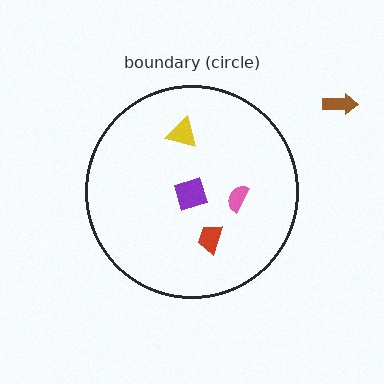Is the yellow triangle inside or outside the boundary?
Inside.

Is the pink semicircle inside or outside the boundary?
Inside.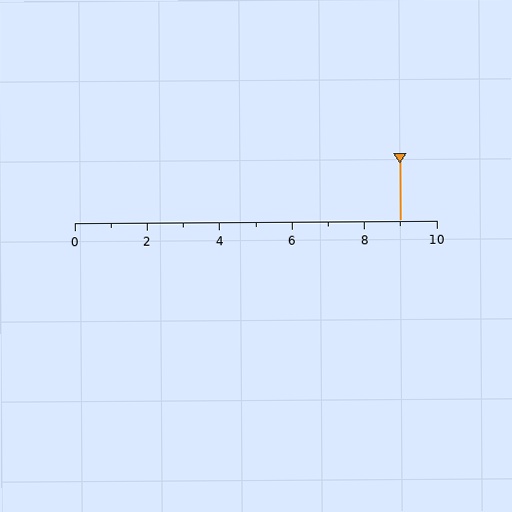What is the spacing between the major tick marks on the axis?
The major ticks are spaced 2 apart.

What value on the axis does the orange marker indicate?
The marker indicates approximately 9.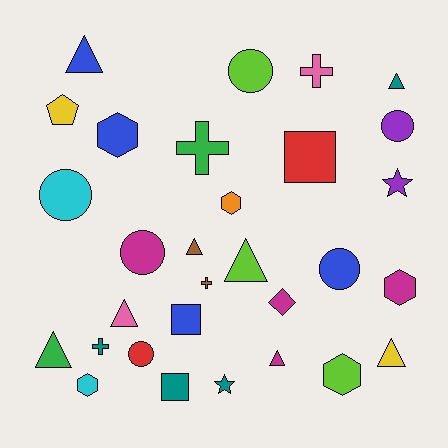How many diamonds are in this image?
There is 1 diamond.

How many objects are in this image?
There are 30 objects.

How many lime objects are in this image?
There are 3 lime objects.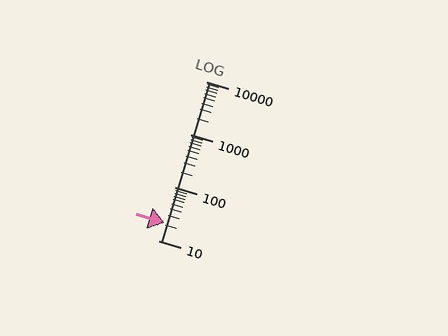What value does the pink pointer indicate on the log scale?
The pointer indicates approximately 22.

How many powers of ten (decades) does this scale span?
The scale spans 3 decades, from 10 to 10000.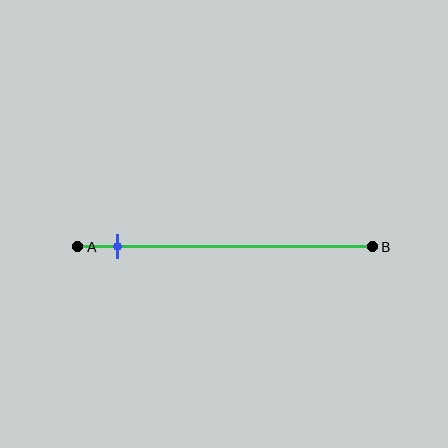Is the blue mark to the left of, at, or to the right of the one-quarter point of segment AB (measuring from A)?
The blue mark is to the left of the one-quarter point of segment AB.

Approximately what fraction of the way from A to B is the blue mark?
The blue mark is approximately 15% of the way from A to B.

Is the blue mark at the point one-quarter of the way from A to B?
No, the mark is at about 15% from A, not at the 25% one-quarter point.